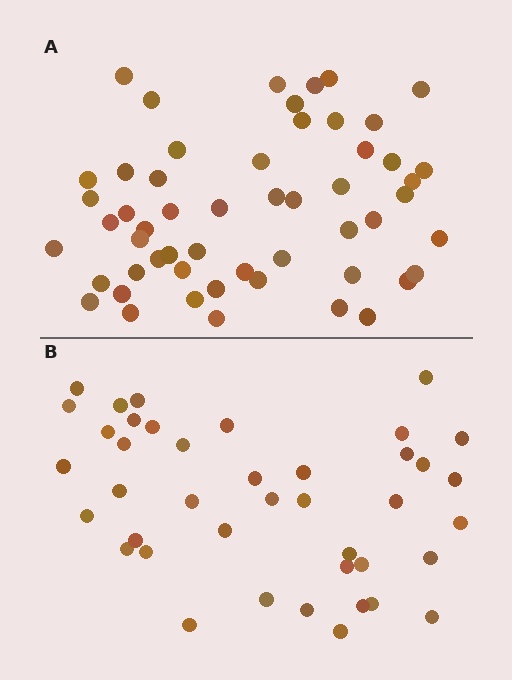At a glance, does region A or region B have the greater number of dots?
Region A (the top region) has more dots.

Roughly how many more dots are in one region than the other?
Region A has approximately 15 more dots than region B.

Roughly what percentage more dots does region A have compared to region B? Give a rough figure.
About 30% more.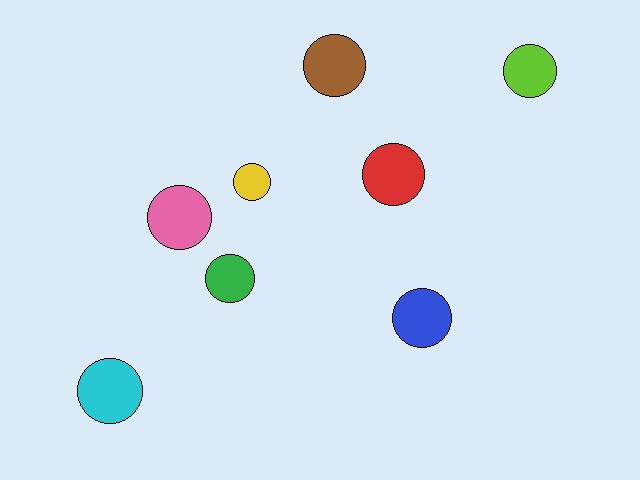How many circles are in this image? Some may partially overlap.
There are 8 circles.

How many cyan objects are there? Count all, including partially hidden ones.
There is 1 cyan object.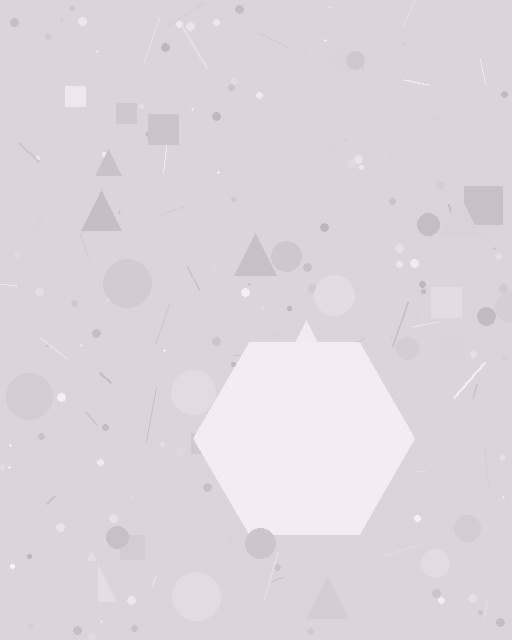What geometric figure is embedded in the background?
A hexagon is embedded in the background.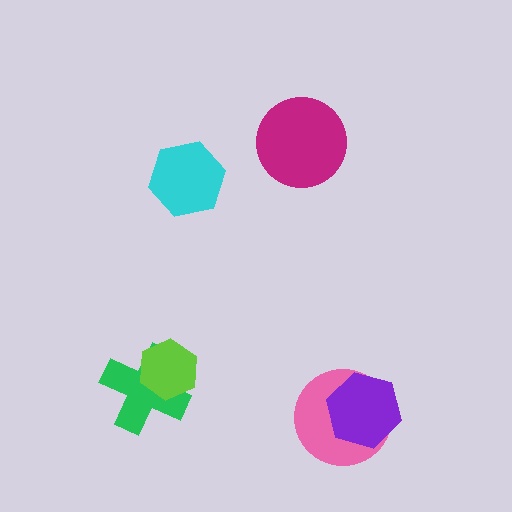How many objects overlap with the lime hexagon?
1 object overlaps with the lime hexagon.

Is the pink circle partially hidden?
Yes, it is partially covered by another shape.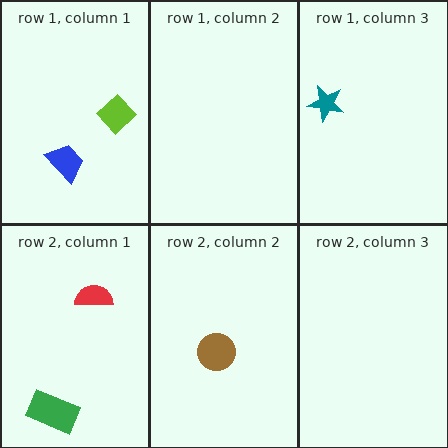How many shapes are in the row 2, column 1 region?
2.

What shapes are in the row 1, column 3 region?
The teal star.